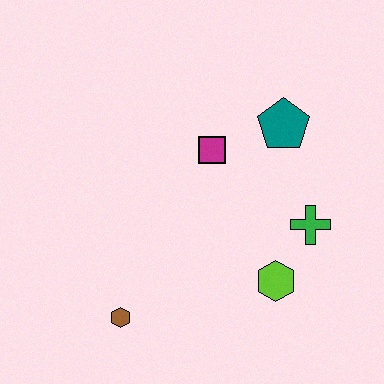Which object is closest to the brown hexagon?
The lime hexagon is closest to the brown hexagon.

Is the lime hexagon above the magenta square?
No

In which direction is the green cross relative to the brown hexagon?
The green cross is to the right of the brown hexagon.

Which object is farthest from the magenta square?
The brown hexagon is farthest from the magenta square.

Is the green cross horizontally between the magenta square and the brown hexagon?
No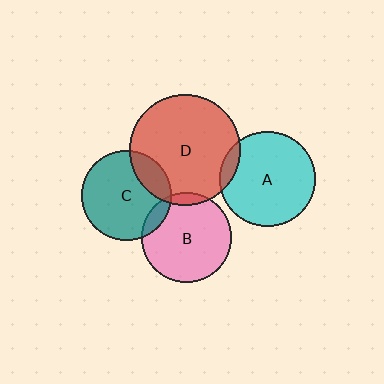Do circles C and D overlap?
Yes.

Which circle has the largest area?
Circle D (red).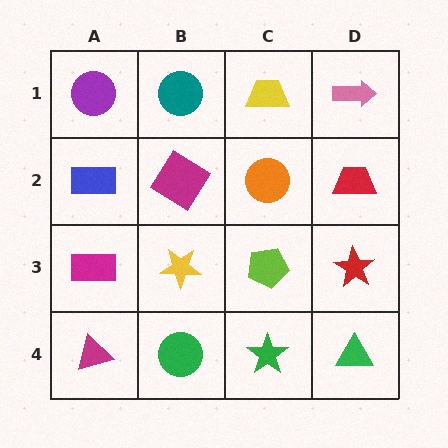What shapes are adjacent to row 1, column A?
A blue rectangle (row 2, column A), a teal circle (row 1, column B).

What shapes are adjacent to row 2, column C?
A yellow trapezoid (row 1, column C), a lime pentagon (row 3, column C), a magenta diamond (row 2, column B), a red trapezoid (row 2, column D).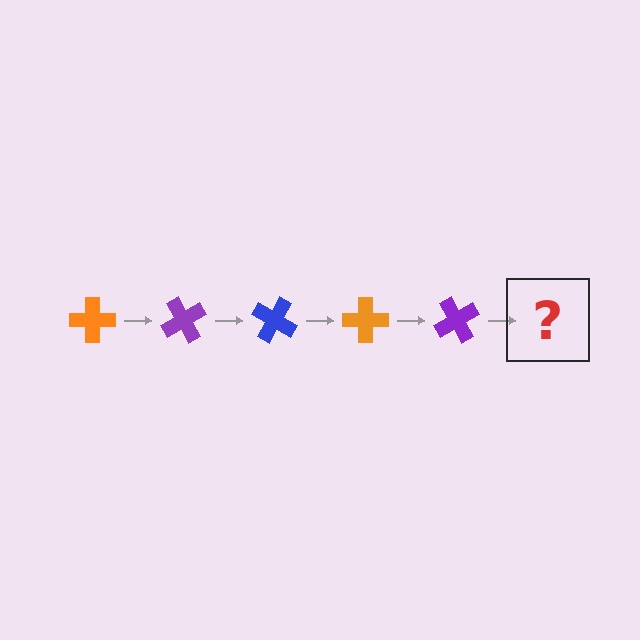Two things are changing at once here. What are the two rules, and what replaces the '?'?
The two rules are that it rotates 60 degrees each step and the color cycles through orange, purple, and blue. The '?' should be a blue cross, rotated 300 degrees from the start.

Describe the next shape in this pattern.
It should be a blue cross, rotated 300 degrees from the start.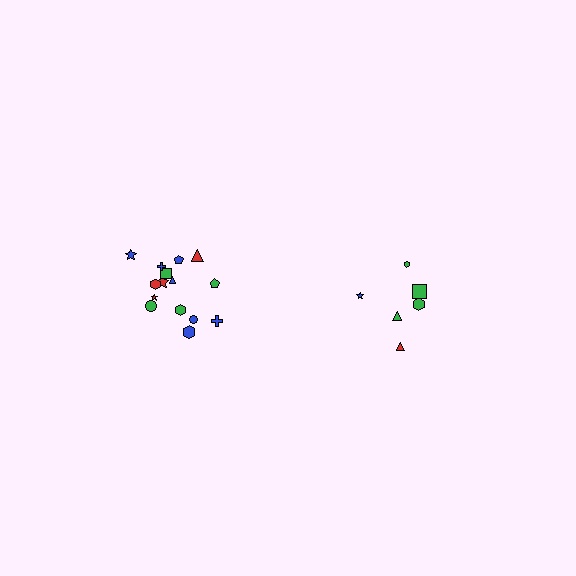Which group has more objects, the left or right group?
The left group.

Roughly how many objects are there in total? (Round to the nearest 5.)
Roughly 20 objects in total.